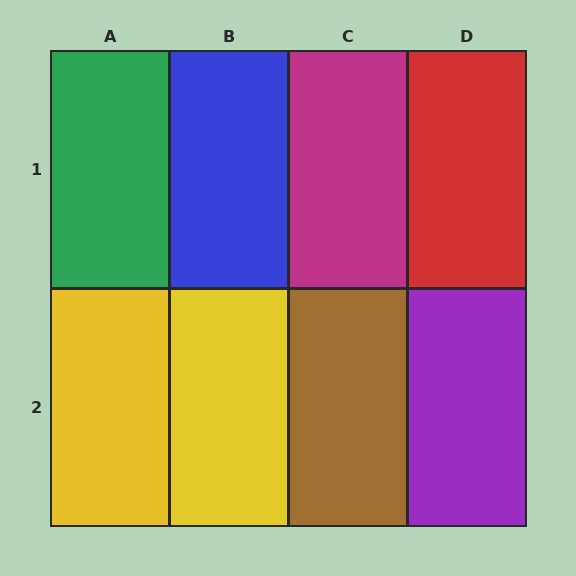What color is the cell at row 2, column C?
Brown.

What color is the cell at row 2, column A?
Yellow.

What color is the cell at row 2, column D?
Purple.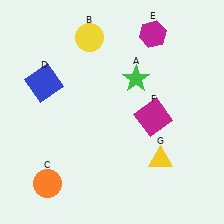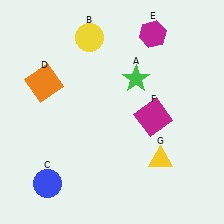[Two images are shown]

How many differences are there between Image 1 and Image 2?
There are 2 differences between the two images.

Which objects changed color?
C changed from orange to blue. D changed from blue to orange.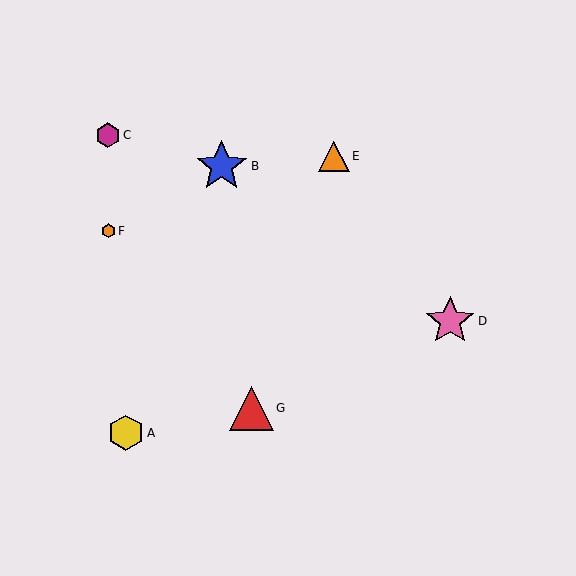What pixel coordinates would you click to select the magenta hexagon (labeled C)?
Click at (108, 135) to select the magenta hexagon C.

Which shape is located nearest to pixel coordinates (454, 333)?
The pink star (labeled D) at (450, 321) is nearest to that location.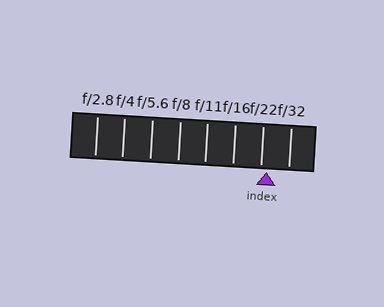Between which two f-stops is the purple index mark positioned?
The index mark is between f/22 and f/32.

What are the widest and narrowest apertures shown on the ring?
The widest aperture shown is f/2.8 and the narrowest is f/32.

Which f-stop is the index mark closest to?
The index mark is closest to f/22.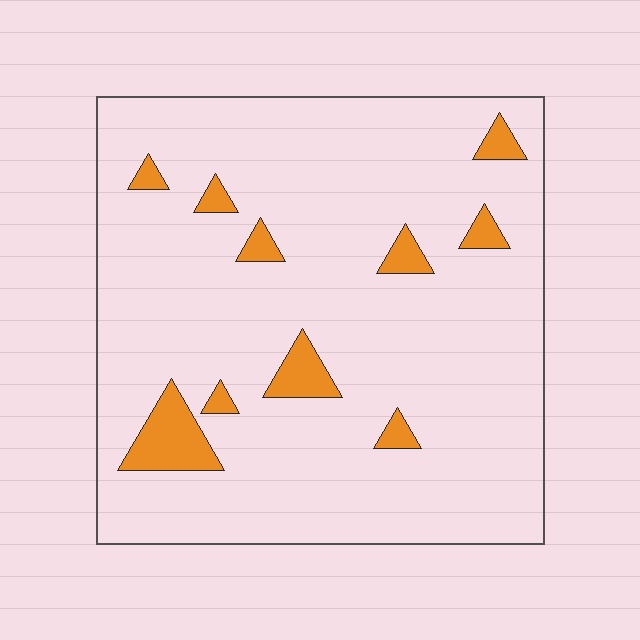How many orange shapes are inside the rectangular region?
10.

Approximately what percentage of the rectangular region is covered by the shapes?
Approximately 10%.